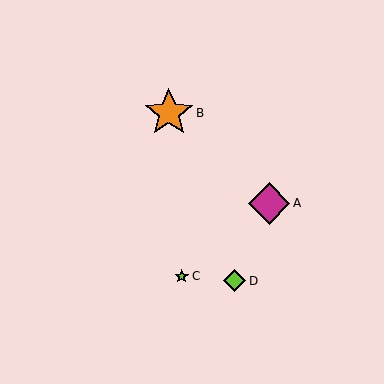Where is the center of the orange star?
The center of the orange star is at (169, 113).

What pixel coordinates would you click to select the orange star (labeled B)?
Click at (169, 113) to select the orange star B.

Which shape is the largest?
The orange star (labeled B) is the largest.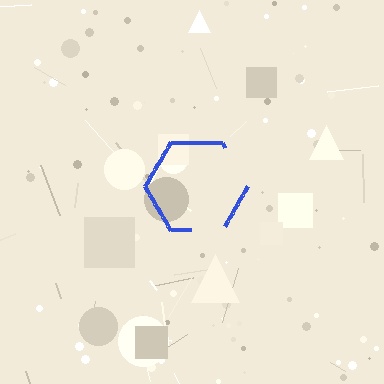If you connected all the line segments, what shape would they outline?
They would outline a hexagon.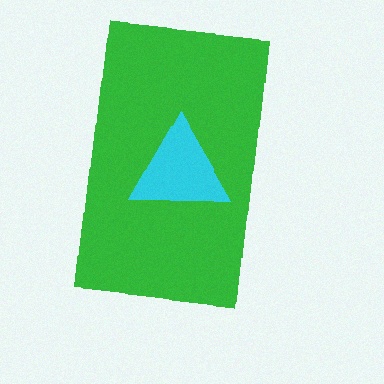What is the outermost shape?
The green rectangle.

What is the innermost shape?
The cyan triangle.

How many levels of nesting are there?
2.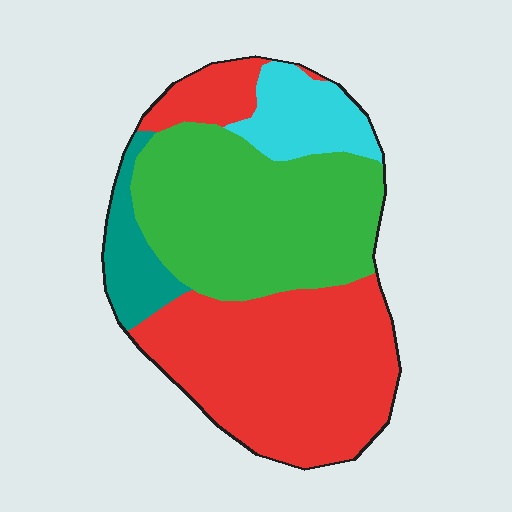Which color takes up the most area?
Red, at roughly 45%.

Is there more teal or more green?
Green.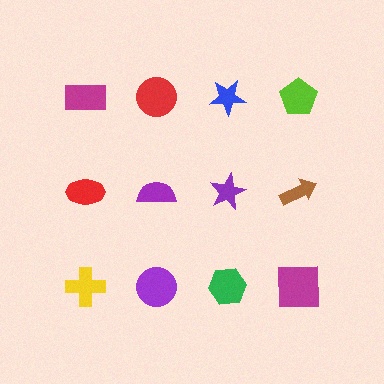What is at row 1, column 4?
A lime pentagon.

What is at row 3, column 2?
A purple circle.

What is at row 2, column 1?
A red ellipse.